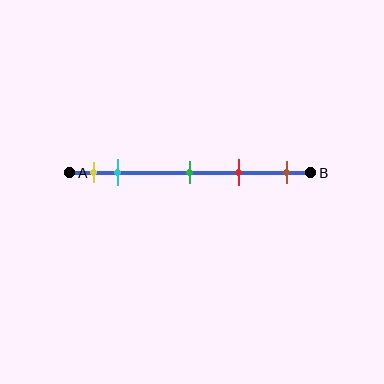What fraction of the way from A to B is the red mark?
The red mark is approximately 70% (0.7) of the way from A to B.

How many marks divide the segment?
There are 5 marks dividing the segment.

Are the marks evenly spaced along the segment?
No, the marks are not evenly spaced.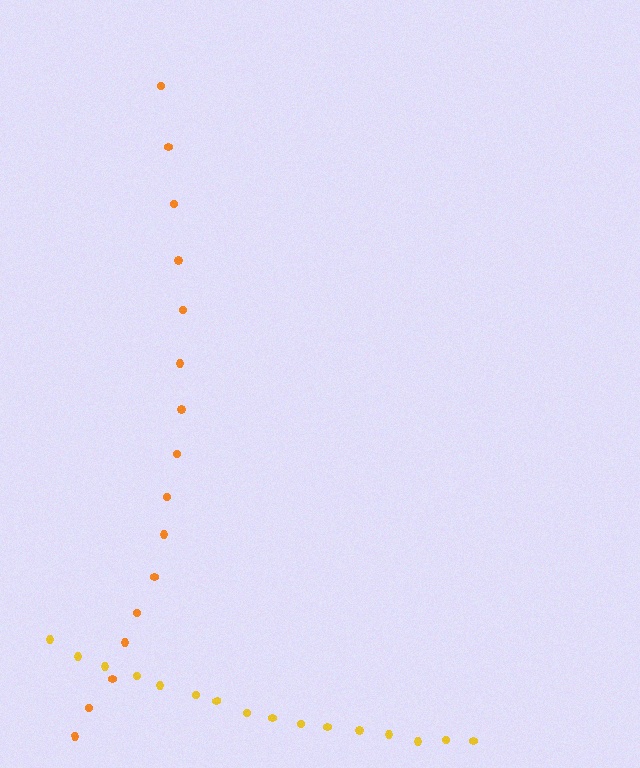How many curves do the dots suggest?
There are 2 distinct paths.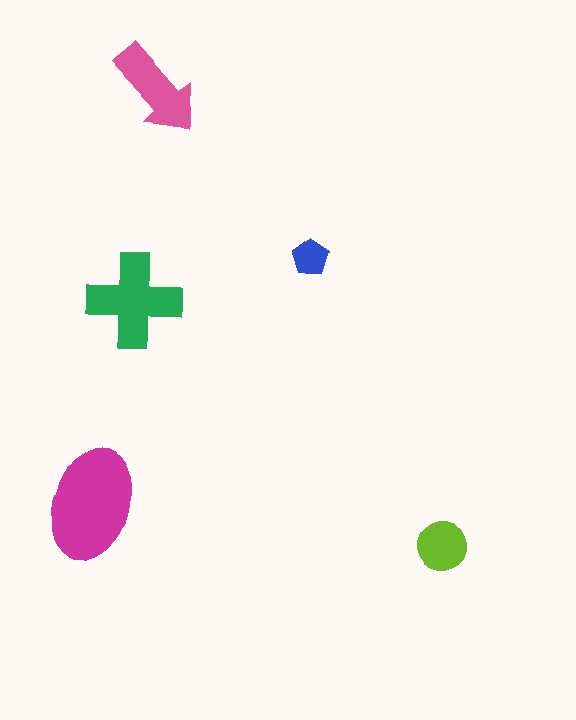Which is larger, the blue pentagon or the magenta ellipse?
The magenta ellipse.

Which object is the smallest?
The blue pentagon.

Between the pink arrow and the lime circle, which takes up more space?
The pink arrow.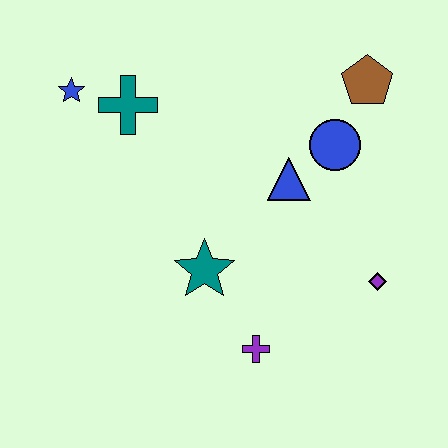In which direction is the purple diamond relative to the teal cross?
The purple diamond is to the right of the teal cross.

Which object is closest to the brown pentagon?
The blue circle is closest to the brown pentagon.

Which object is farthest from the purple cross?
The blue star is farthest from the purple cross.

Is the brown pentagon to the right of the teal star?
Yes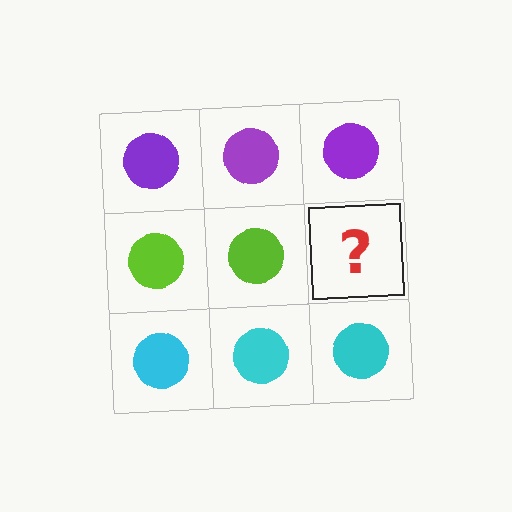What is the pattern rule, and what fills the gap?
The rule is that each row has a consistent color. The gap should be filled with a lime circle.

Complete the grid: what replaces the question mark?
The question mark should be replaced with a lime circle.